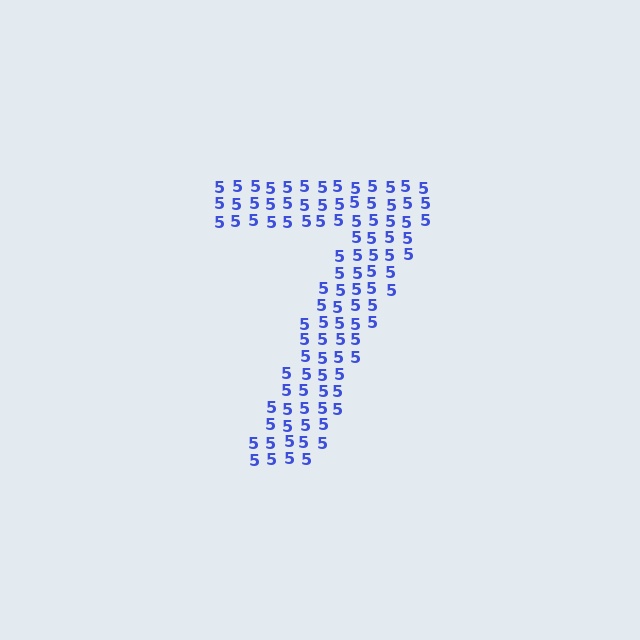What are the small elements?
The small elements are digit 5's.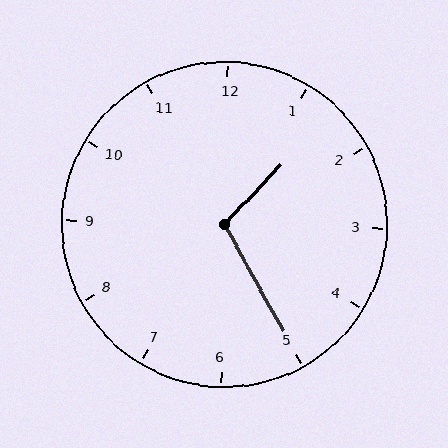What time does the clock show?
1:25.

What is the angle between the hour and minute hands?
Approximately 108 degrees.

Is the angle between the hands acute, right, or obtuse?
It is obtuse.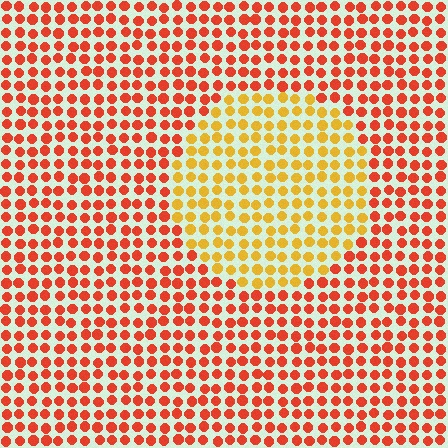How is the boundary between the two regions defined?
The boundary is defined purely by a slight shift in hue (about 38 degrees). Spacing, size, and orientation are identical on both sides.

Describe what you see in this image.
The image is filled with small red elements in a uniform arrangement. A circle-shaped region is visible where the elements are tinted to a slightly different hue, forming a subtle color boundary.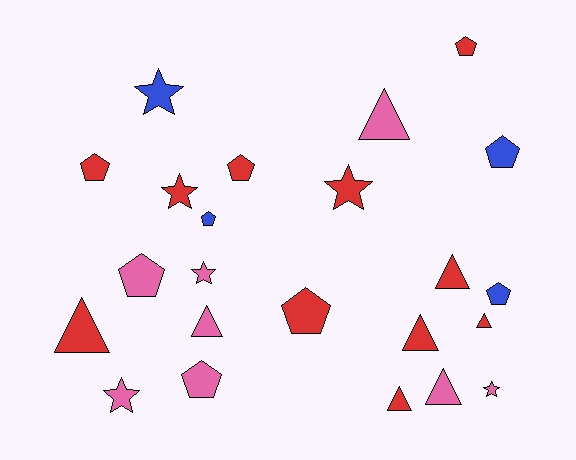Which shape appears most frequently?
Pentagon, with 9 objects.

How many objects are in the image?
There are 23 objects.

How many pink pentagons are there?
There are 2 pink pentagons.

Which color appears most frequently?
Red, with 11 objects.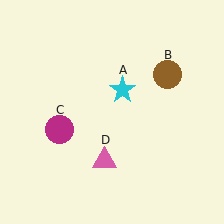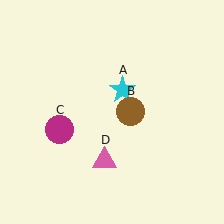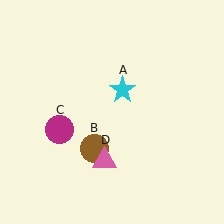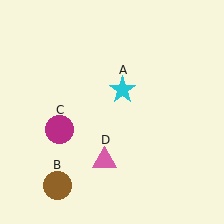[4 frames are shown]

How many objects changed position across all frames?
1 object changed position: brown circle (object B).